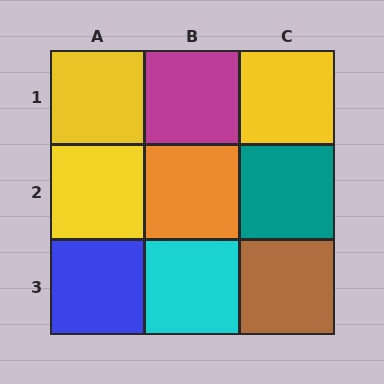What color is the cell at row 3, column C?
Brown.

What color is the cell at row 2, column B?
Orange.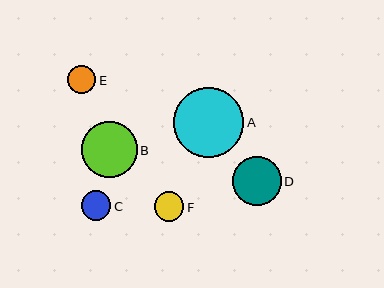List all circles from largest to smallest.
From largest to smallest: A, B, D, F, C, E.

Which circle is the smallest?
Circle E is the smallest with a size of approximately 28 pixels.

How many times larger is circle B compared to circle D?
Circle B is approximately 1.1 times the size of circle D.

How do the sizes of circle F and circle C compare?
Circle F and circle C are approximately the same size.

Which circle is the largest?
Circle A is the largest with a size of approximately 71 pixels.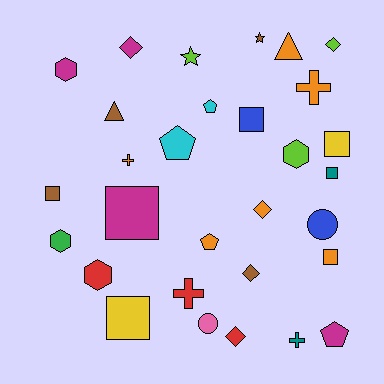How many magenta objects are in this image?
There are 4 magenta objects.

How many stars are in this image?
There are 2 stars.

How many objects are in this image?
There are 30 objects.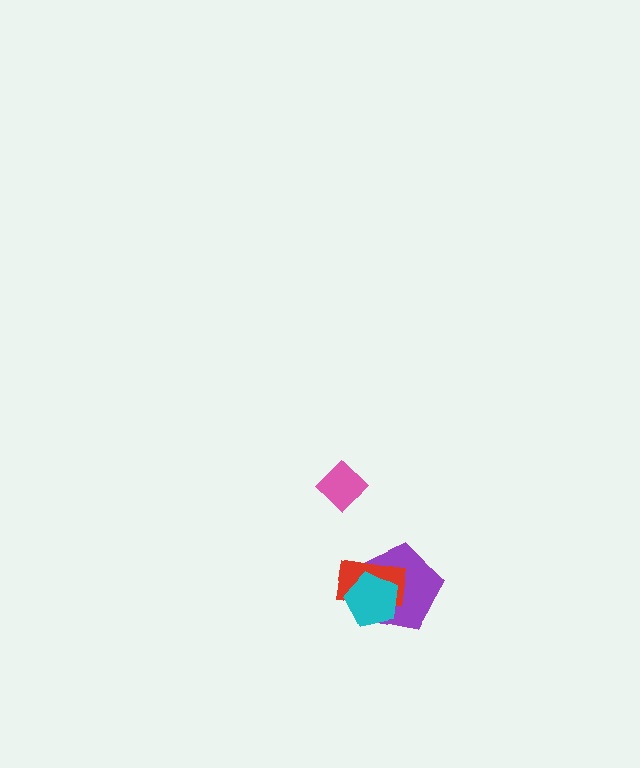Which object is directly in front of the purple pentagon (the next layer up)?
The red rectangle is directly in front of the purple pentagon.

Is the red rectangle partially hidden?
Yes, it is partially covered by another shape.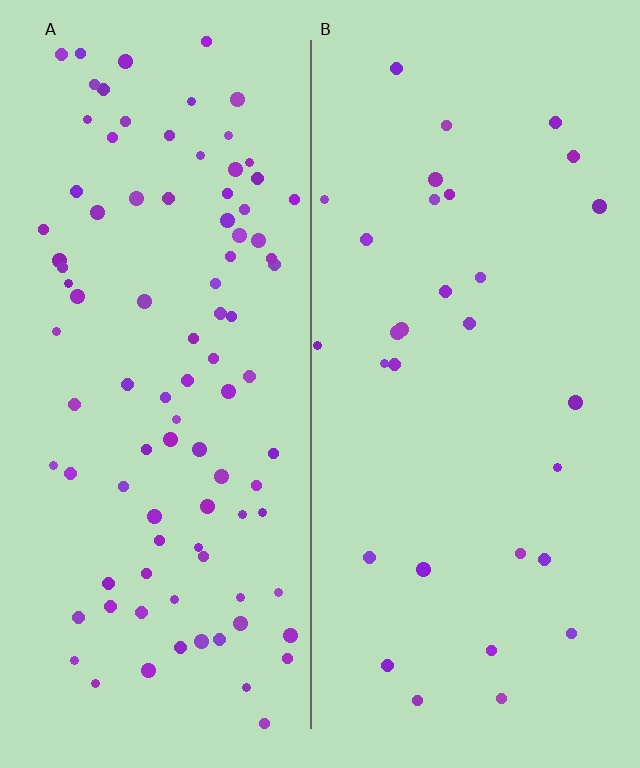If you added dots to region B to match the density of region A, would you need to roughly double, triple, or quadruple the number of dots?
Approximately triple.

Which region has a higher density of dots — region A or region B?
A (the left).